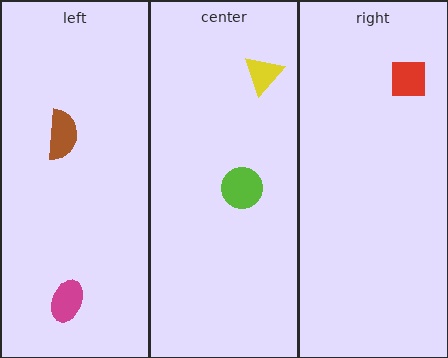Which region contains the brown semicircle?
The left region.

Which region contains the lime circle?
The center region.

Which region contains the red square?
The right region.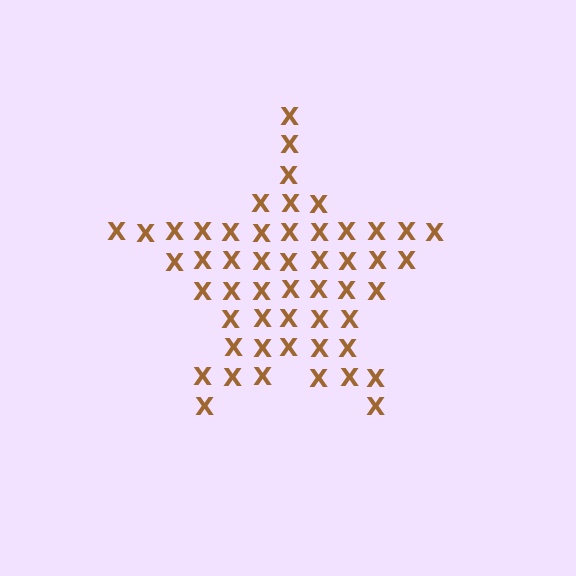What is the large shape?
The large shape is a star.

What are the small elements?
The small elements are letter X's.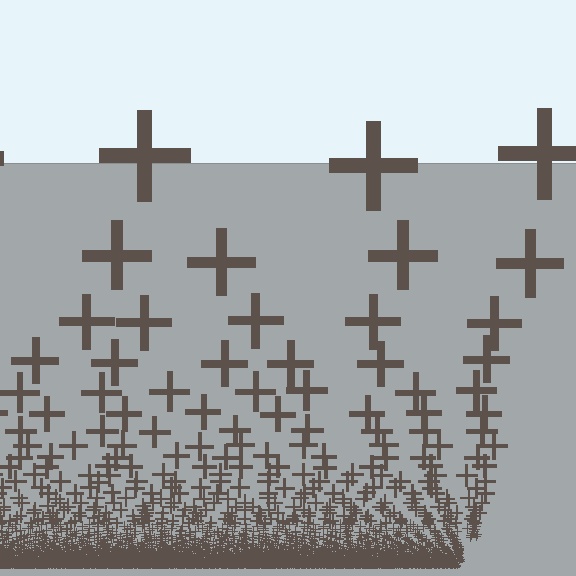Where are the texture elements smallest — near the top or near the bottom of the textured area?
Near the bottom.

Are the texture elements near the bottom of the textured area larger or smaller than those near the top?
Smaller. The gradient is inverted — elements near the bottom are smaller and denser.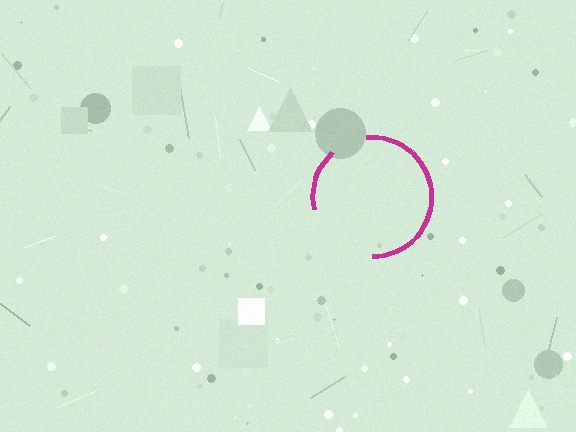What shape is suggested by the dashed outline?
The dashed outline suggests a circle.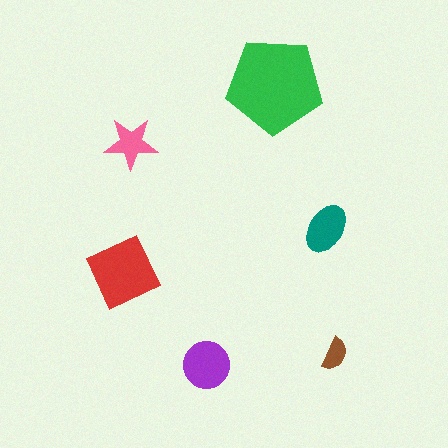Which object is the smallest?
The brown semicircle.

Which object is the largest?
The green pentagon.